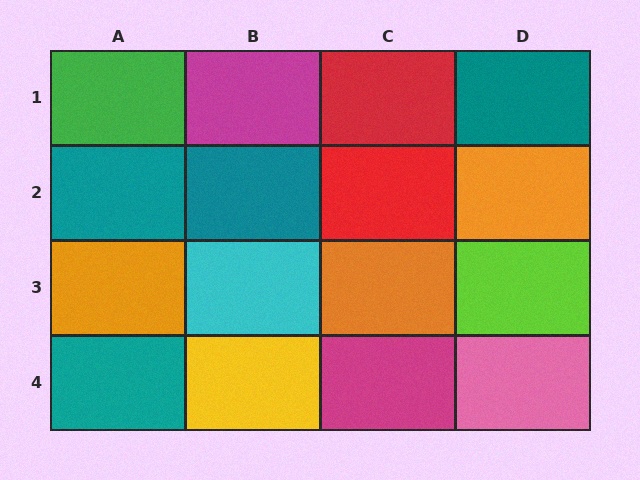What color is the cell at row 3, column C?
Orange.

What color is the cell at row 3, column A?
Orange.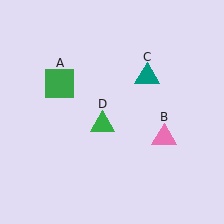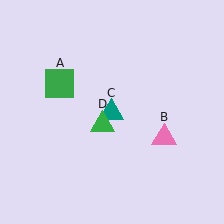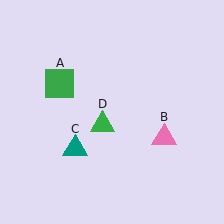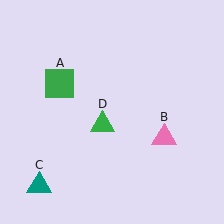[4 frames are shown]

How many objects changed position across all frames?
1 object changed position: teal triangle (object C).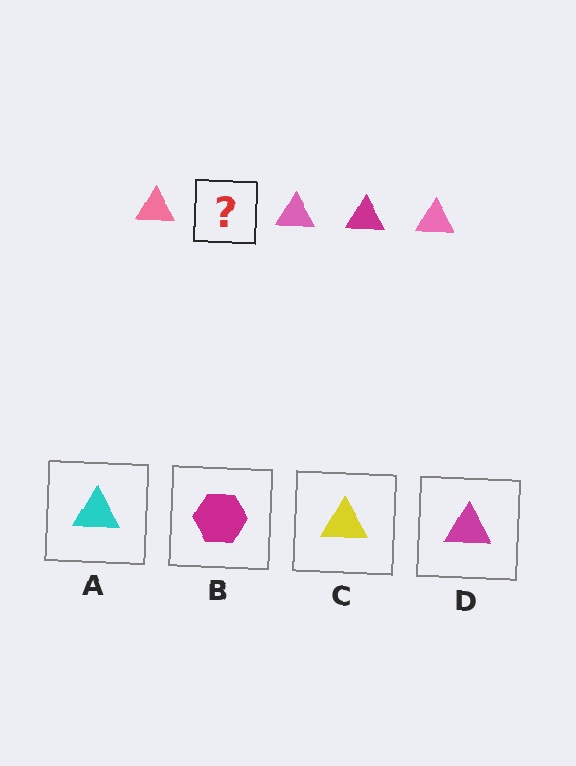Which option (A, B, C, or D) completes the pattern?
D.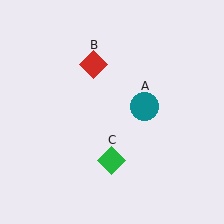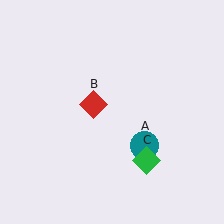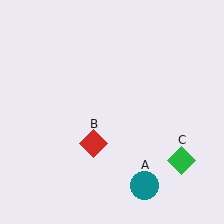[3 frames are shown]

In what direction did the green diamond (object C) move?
The green diamond (object C) moved right.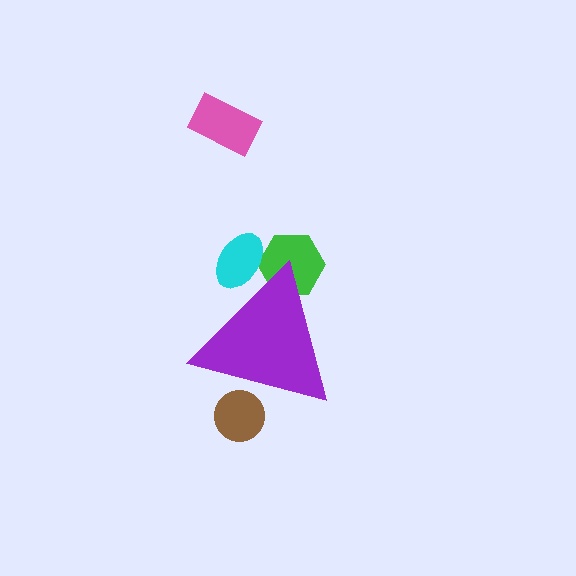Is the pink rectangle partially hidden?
No, the pink rectangle is fully visible.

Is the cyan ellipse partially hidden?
Yes, the cyan ellipse is partially hidden behind the purple triangle.